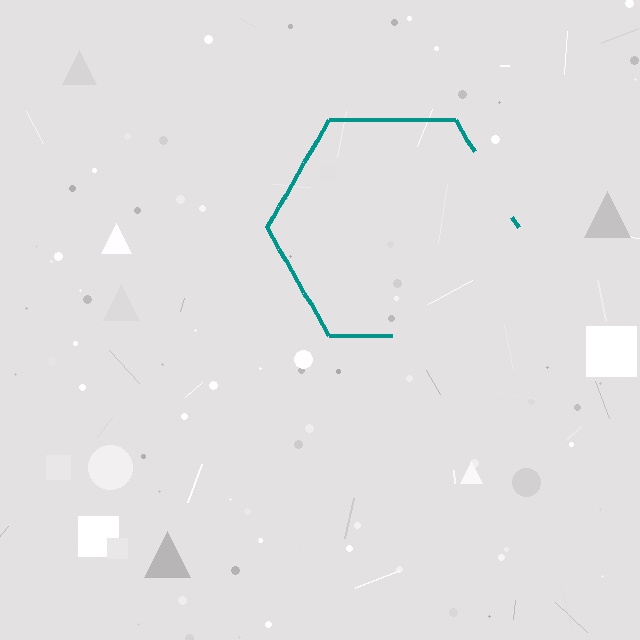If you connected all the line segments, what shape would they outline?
They would outline a hexagon.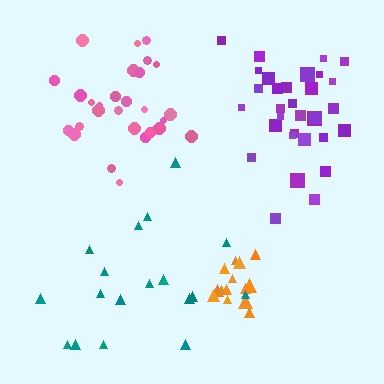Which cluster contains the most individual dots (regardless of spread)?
Purple (32).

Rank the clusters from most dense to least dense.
orange, purple, pink, teal.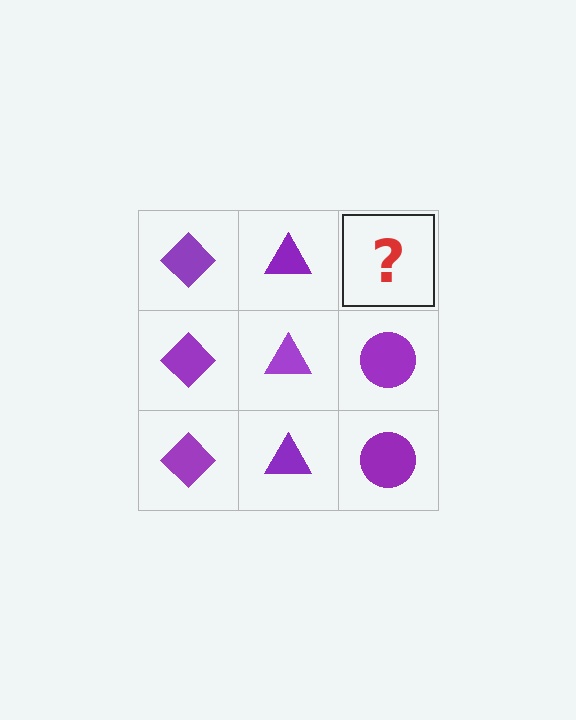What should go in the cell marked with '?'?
The missing cell should contain a purple circle.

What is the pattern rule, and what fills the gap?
The rule is that each column has a consistent shape. The gap should be filled with a purple circle.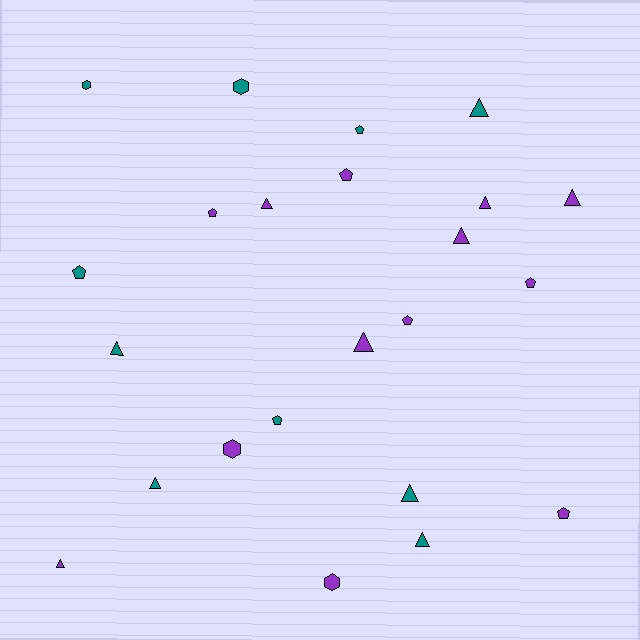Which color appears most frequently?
Purple, with 13 objects.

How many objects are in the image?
There are 23 objects.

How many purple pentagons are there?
There are 5 purple pentagons.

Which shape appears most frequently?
Triangle, with 11 objects.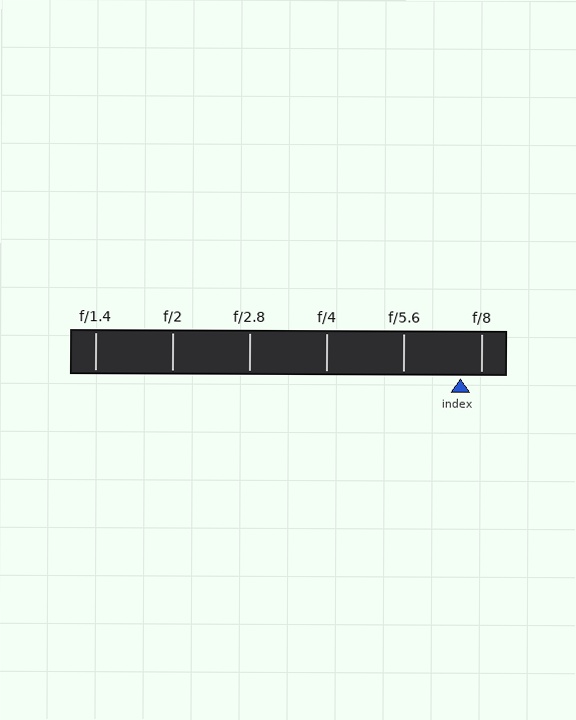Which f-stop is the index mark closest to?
The index mark is closest to f/8.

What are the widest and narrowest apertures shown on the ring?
The widest aperture shown is f/1.4 and the narrowest is f/8.